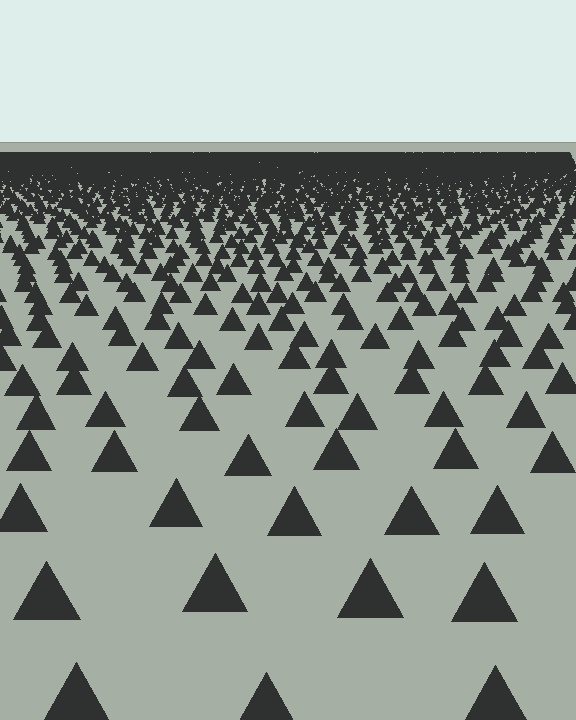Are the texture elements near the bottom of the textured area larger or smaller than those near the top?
Larger. Near the bottom, elements are closer to the viewer and appear at a bigger on-screen size.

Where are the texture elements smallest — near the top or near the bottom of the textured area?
Near the top.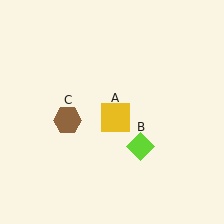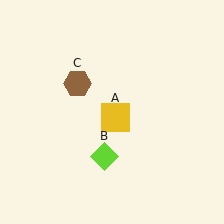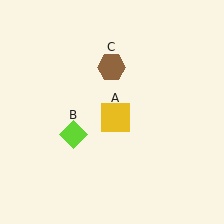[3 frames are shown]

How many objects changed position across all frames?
2 objects changed position: lime diamond (object B), brown hexagon (object C).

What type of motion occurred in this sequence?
The lime diamond (object B), brown hexagon (object C) rotated clockwise around the center of the scene.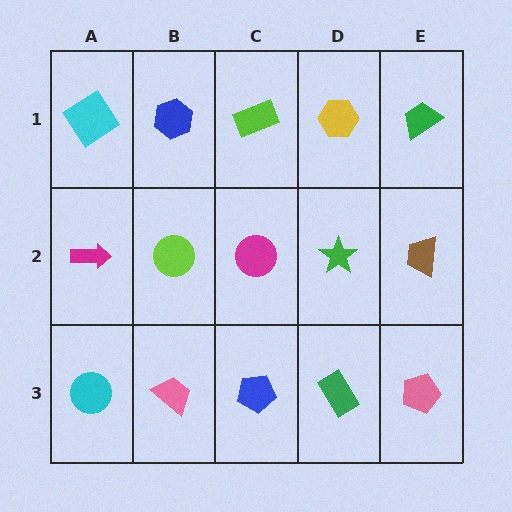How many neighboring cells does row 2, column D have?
4.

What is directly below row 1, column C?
A magenta circle.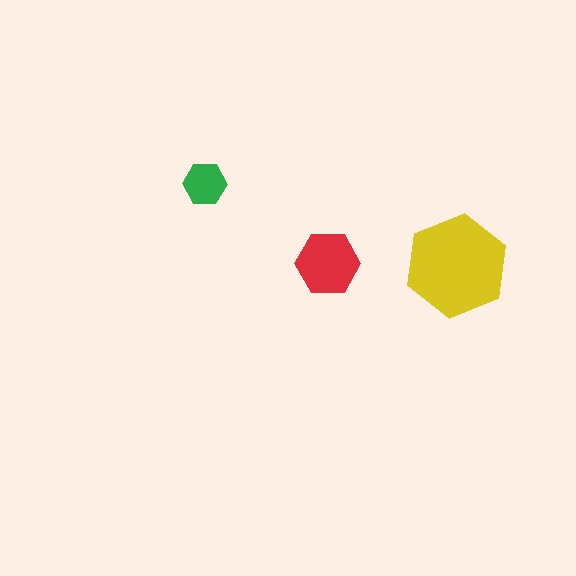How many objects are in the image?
There are 3 objects in the image.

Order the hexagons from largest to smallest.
the yellow one, the red one, the green one.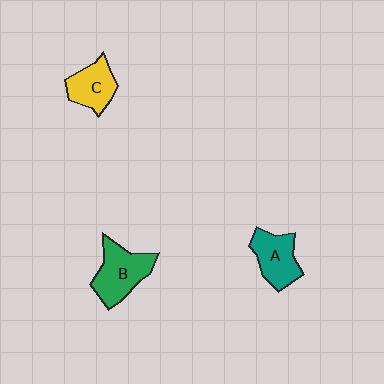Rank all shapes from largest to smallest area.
From largest to smallest: B (green), A (teal), C (yellow).